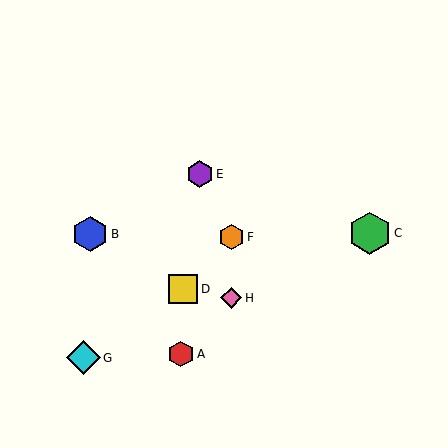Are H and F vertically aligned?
Yes, both are at x≈231.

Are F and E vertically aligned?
No, F is at x≈231 and E is at x≈200.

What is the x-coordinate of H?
Object H is at x≈231.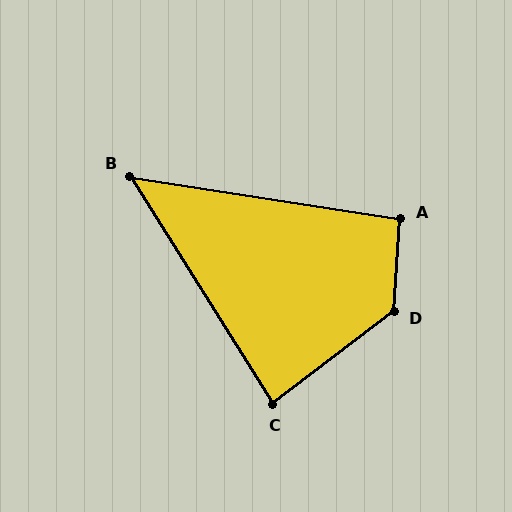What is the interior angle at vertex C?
Approximately 85 degrees (acute).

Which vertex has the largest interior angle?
D, at approximately 131 degrees.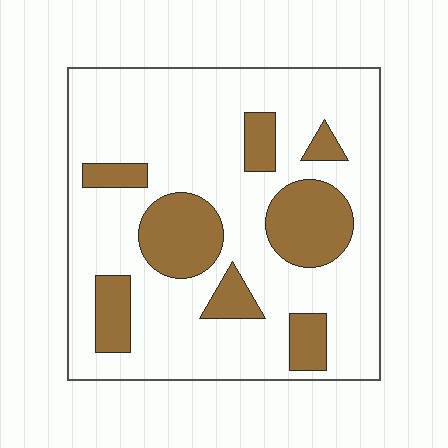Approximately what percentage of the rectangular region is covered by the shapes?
Approximately 25%.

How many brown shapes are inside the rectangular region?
8.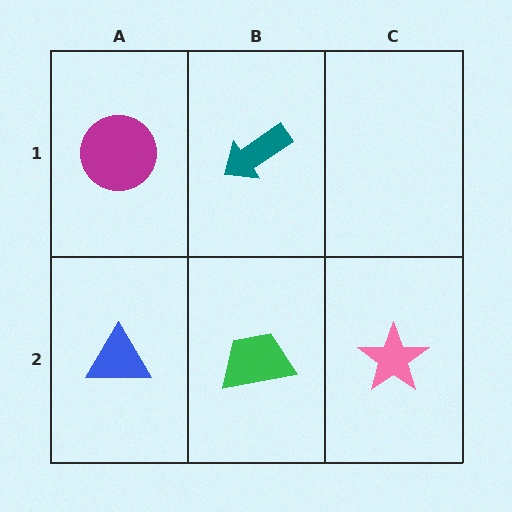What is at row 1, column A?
A magenta circle.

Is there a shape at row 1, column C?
No, that cell is empty.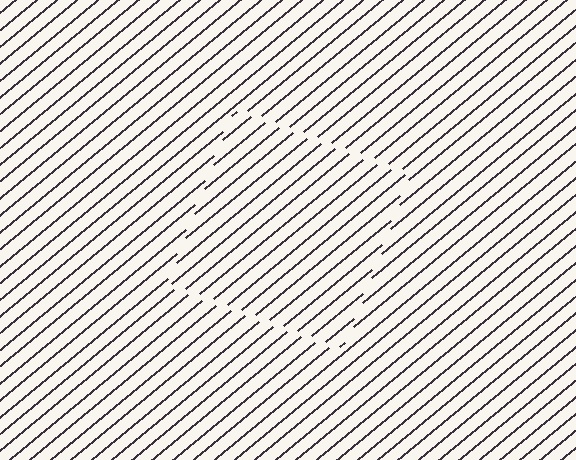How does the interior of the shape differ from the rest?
The interior of the shape contains the same grating, shifted by half a period — the contour is defined by the phase discontinuity where line-ends from the inner and outer gratings abut.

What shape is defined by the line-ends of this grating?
An illusory square. The interior of the shape contains the same grating, shifted by half a period — the contour is defined by the phase discontinuity where line-ends from the inner and outer gratings abut.